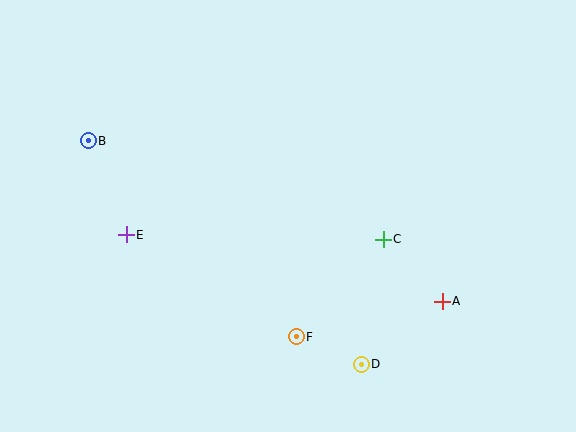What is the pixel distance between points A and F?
The distance between A and F is 150 pixels.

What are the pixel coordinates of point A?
Point A is at (442, 301).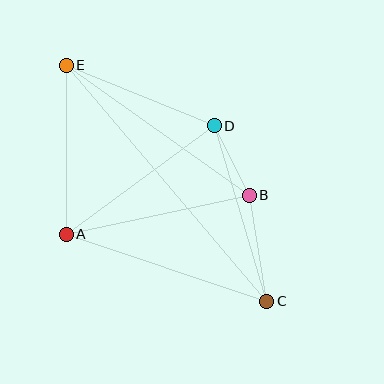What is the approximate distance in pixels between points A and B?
The distance between A and B is approximately 187 pixels.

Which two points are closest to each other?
Points B and D are closest to each other.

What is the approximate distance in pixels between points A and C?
The distance between A and C is approximately 211 pixels.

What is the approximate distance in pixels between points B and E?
The distance between B and E is approximately 224 pixels.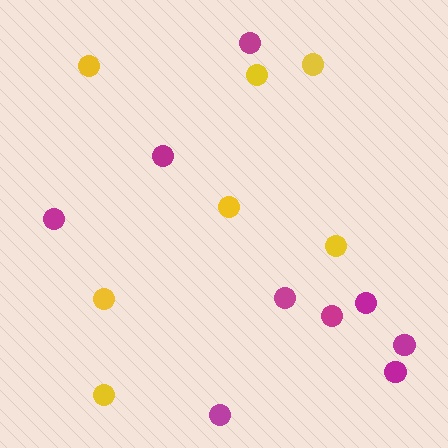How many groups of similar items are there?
There are 2 groups: one group of yellow circles (7) and one group of magenta circles (9).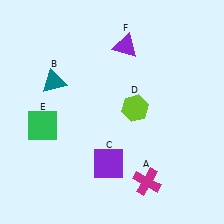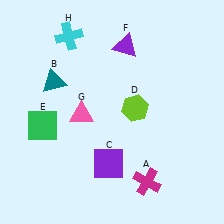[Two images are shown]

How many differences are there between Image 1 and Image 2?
There are 2 differences between the two images.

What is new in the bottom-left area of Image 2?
A pink triangle (G) was added in the bottom-left area of Image 2.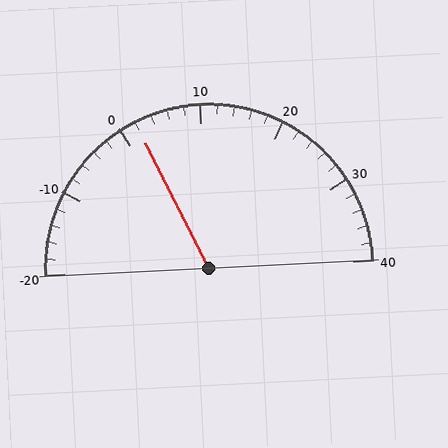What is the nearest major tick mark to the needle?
The nearest major tick mark is 0.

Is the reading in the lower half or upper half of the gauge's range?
The reading is in the lower half of the range (-20 to 40).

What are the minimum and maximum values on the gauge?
The gauge ranges from -20 to 40.